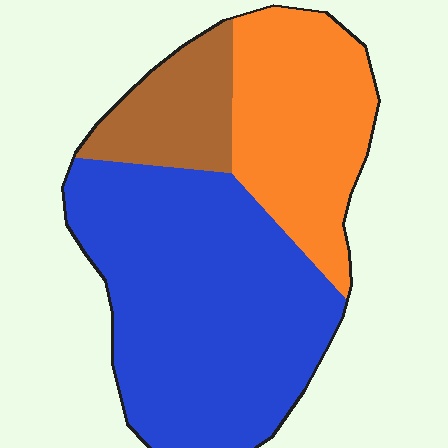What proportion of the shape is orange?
Orange takes up about one third (1/3) of the shape.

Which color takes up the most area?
Blue, at roughly 55%.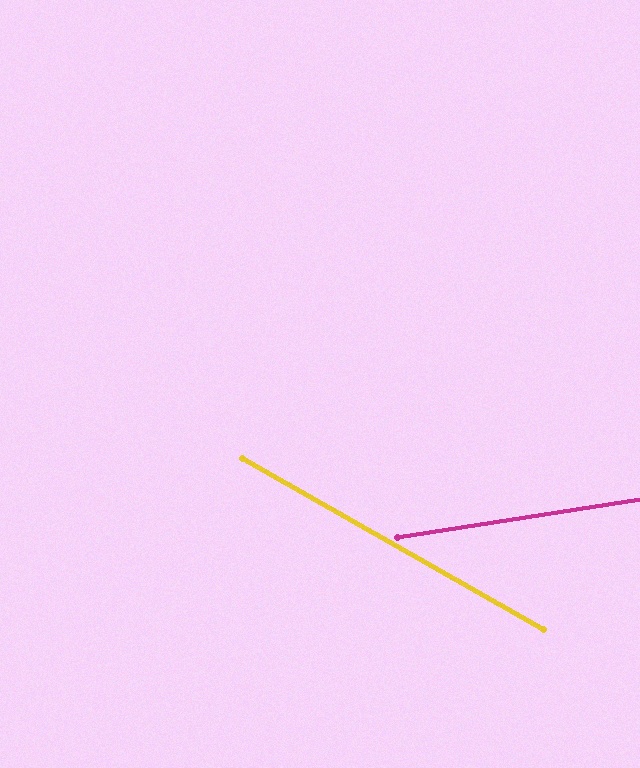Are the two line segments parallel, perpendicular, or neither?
Neither parallel nor perpendicular — they differ by about 39°.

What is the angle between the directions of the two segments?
Approximately 39 degrees.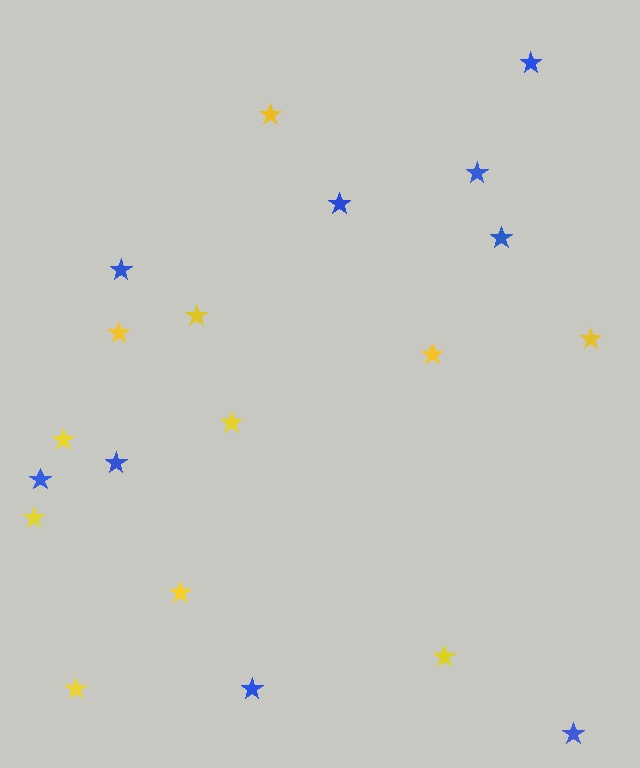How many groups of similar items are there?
There are 2 groups: one group of yellow stars (11) and one group of blue stars (9).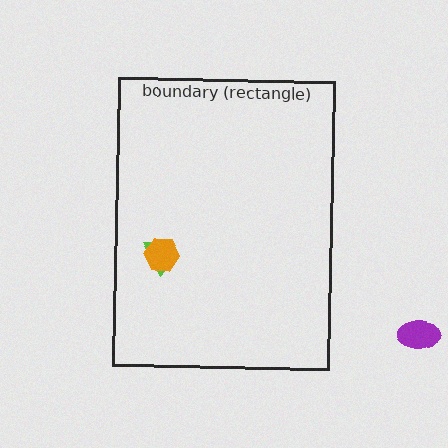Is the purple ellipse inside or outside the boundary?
Outside.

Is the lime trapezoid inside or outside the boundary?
Inside.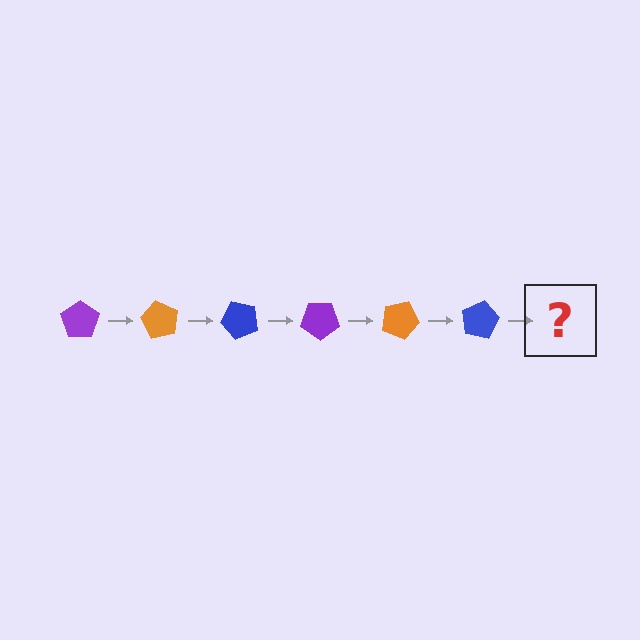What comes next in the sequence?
The next element should be a purple pentagon, rotated 360 degrees from the start.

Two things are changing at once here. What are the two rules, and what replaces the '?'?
The two rules are that it rotates 60 degrees each step and the color cycles through purple, orange, and blue. The '?' should be a purple pentagon, rotated 360 degrees from the start.